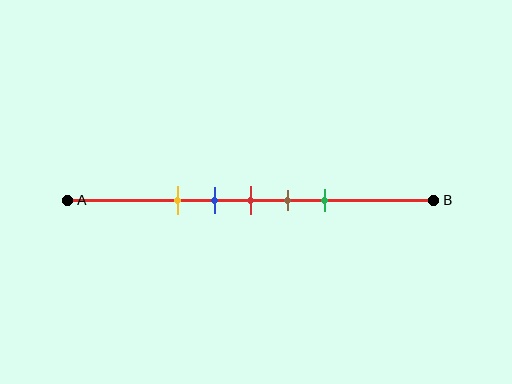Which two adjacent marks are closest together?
The blue and red marks are the closest adjacent pair.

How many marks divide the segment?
There are 5 marks dividing the segment.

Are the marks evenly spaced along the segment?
Yes, the marks are approximately evenly spaced.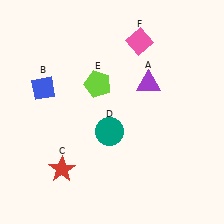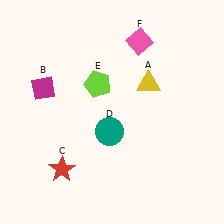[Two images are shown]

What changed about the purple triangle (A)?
In Image 1, A is purple. In Image 2, it changed to yellow.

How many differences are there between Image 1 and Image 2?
There are 2 differences between the two images.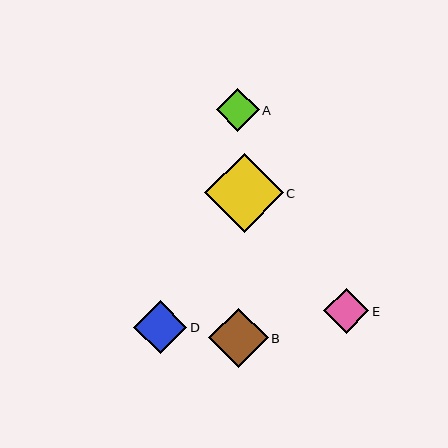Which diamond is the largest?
Diamond C is the largest with a size of approximately 79 pixels.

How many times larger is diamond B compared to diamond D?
Diamond B is approximately 1.1 times the size of diamond D.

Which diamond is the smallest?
Diamond A is the smallest with a size of approximately 43 pixels.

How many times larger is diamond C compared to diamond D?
Diamond C is approximately 1.5 times the size of diamond D.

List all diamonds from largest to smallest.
From largest to smallest: C, B, D, E, A.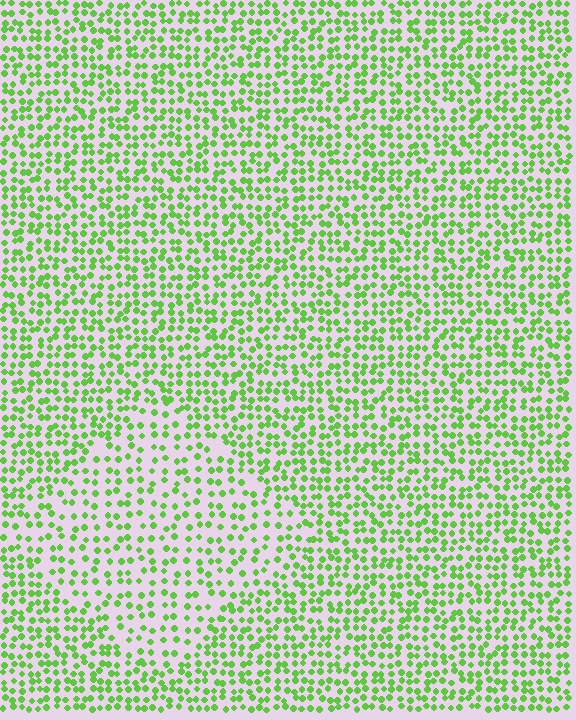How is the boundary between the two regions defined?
The boundary is defined by a change in element density (approximately 1.7x ratio). All elements are the same color, size, and shape.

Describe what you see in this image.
The image contains small lime elements arranged at two different densities. A diamond-shaped region is visible where the elements are less densely packed than the surrounding area.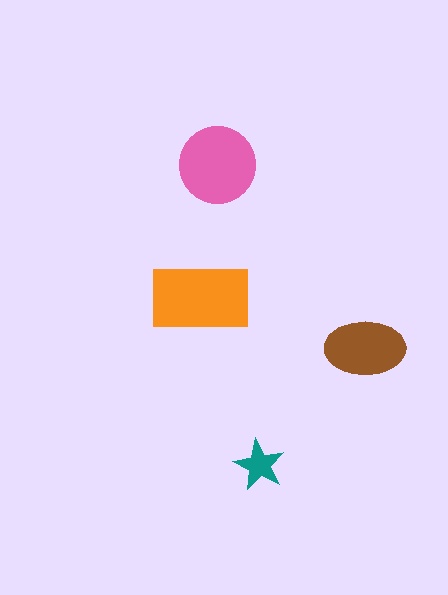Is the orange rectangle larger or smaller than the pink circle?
Larger.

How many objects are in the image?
There are 4 objects in the image.